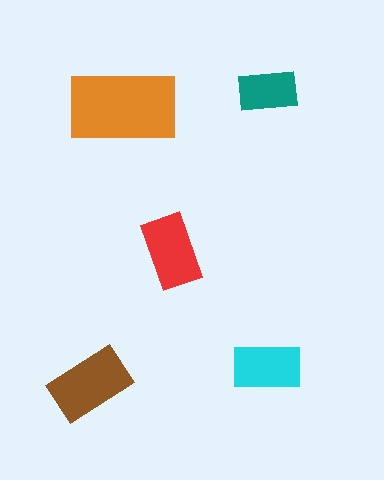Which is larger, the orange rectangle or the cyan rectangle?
The orange one.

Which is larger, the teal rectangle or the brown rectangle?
The brown one.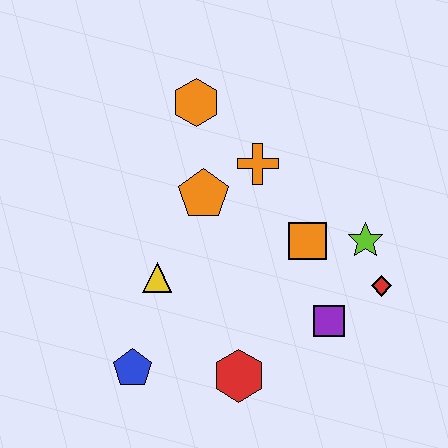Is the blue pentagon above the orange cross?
No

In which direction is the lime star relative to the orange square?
The lime star is to the right of the orange square.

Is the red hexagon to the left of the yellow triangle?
No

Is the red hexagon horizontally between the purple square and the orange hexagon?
Yes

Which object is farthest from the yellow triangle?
The red diamond is farthest from the yellow triangle.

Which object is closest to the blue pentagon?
The yellow triangle is closest to the blue pentagon.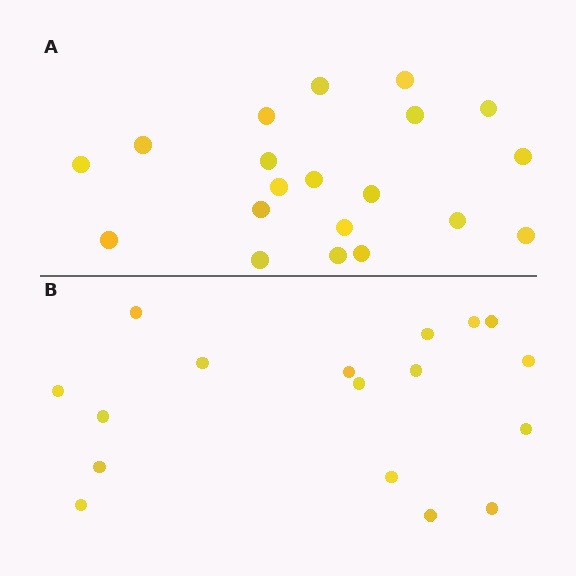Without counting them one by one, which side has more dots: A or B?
Region A (the top region) has more dots.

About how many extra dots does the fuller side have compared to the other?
Region A has just a few more — roughly 2 or 3 more dots than region B.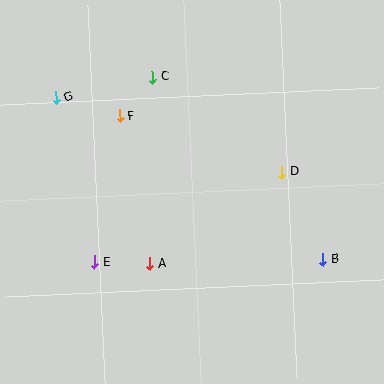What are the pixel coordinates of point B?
Point B is at (323, 259).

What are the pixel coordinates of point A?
Point A is at (150, 264).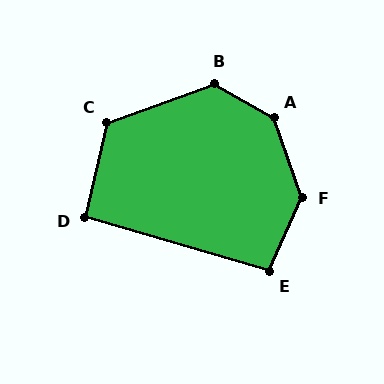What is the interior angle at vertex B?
Approximately 131 degrees (obtuse).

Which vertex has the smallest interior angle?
D, at approximately 93 degrees.